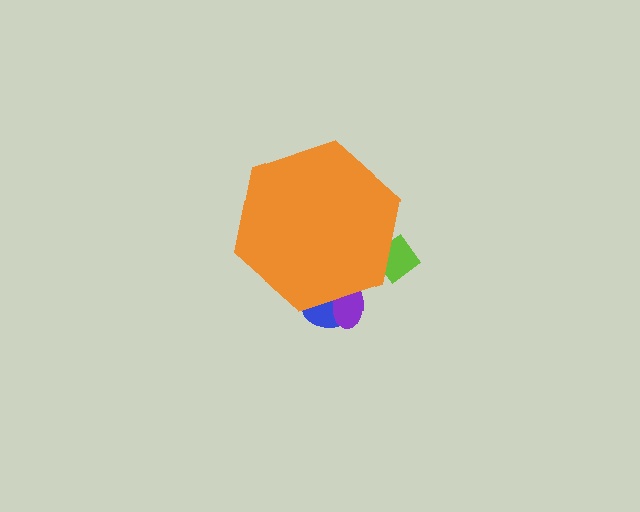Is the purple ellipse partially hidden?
Yes, the purple ellipse is partially hidden behind the orange hexagon.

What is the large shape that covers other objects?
An orange hexagon.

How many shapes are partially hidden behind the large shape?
3 shapes are partially hidden.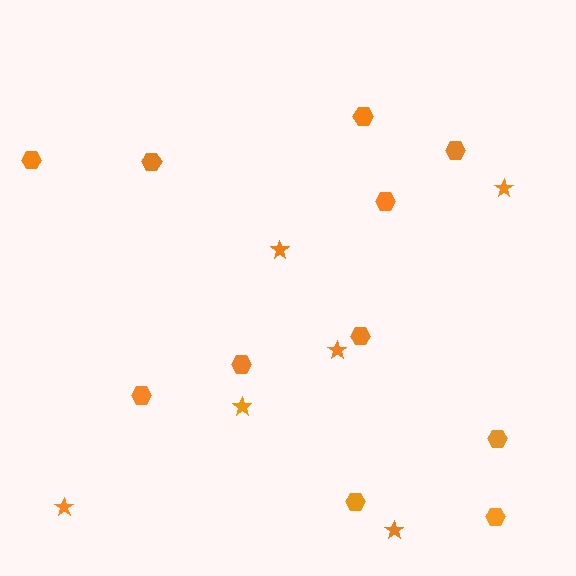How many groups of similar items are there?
There are 2 groups: one group of stars (6) and one group of hexagons (11).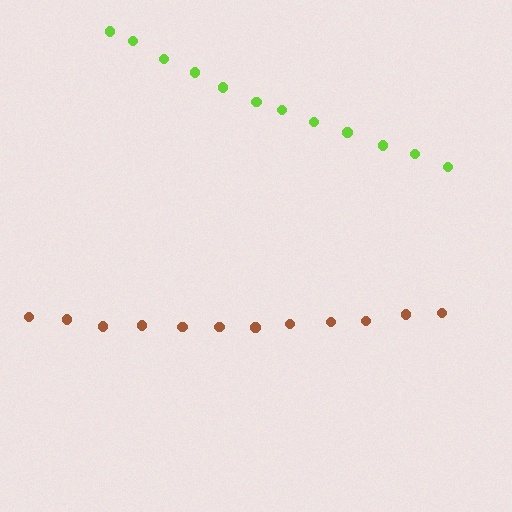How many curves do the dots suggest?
There are 2 distinct paths.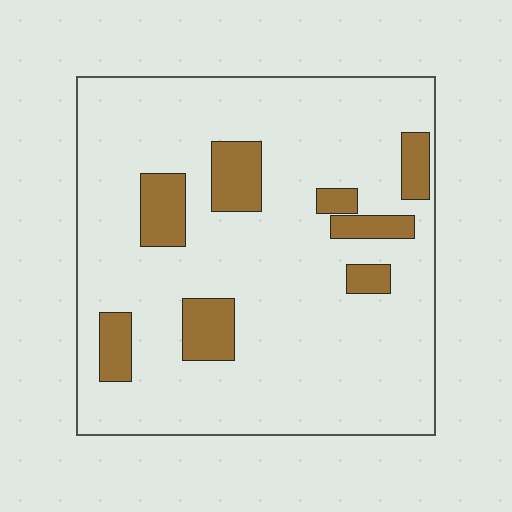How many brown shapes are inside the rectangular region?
8.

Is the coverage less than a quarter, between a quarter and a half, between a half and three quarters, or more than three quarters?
Less than a quarter.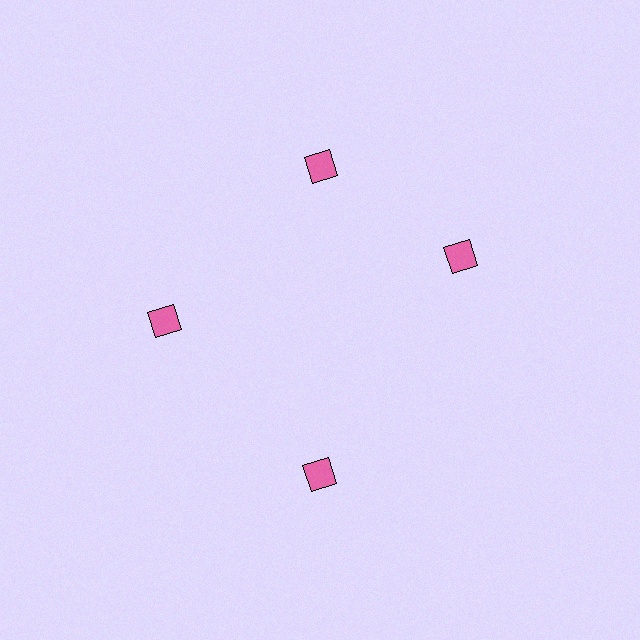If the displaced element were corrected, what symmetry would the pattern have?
It would have 4-fold rotational symmetry — the pattern would map onto itself every 90 degrees.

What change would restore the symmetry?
The symmetry would be restored by rotating it back into even spacing with its neighbors so that all 4 squares sit at equal angles and equal distance from the center.